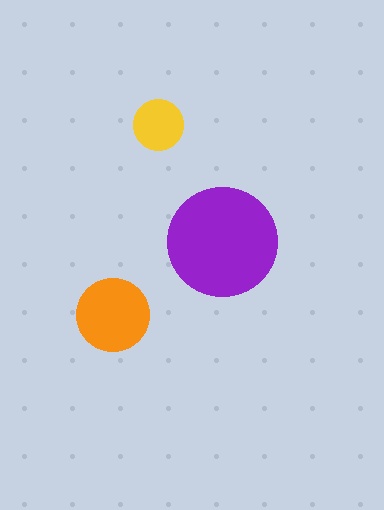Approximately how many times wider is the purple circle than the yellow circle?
About 2 times wider.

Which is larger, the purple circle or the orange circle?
The purple one.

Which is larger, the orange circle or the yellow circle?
The orange one.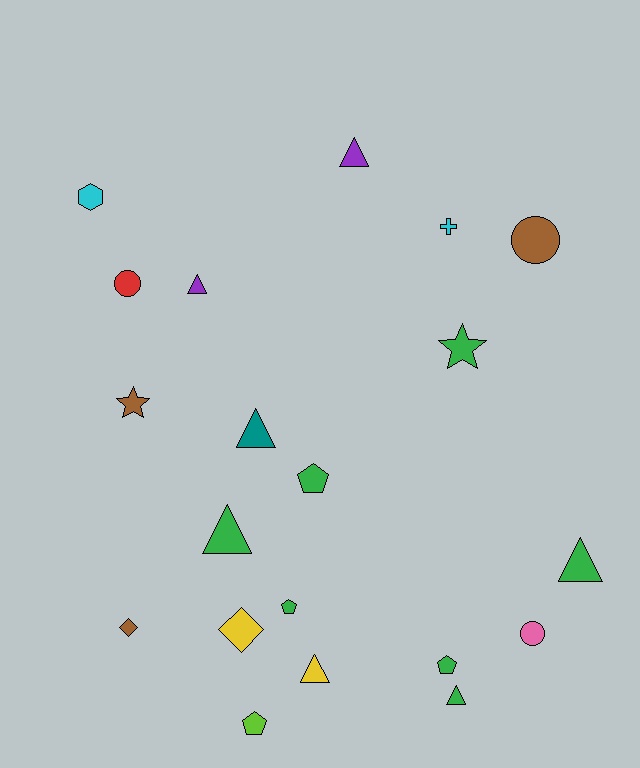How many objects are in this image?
There are 20 objects.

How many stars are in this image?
There are 2 stars.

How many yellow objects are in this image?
There are 2 yellow objects.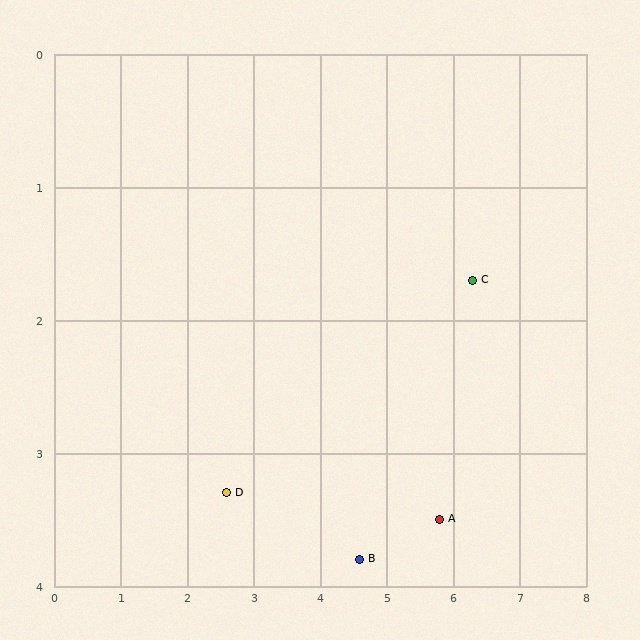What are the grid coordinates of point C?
Point C is at approximately (6.3, 1.7).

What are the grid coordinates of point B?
Point B is at approximately (4.6, 3.8).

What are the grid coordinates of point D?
Point D is at approximately (2.6, 3.3).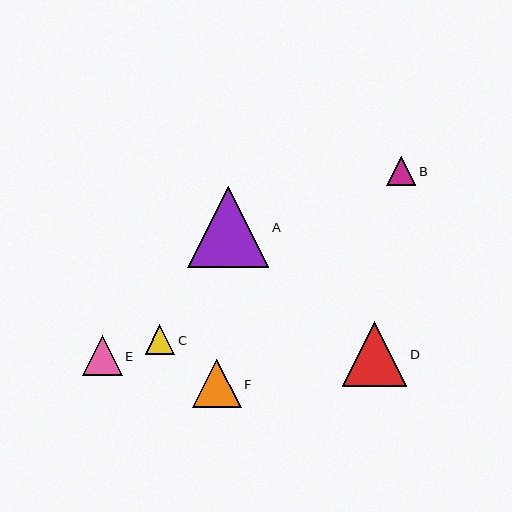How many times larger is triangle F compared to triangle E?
Triangle F is approximately 1.2 times the size of triangle E.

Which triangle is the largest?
Triangle A is the largest with a size of approximately 81 pixels.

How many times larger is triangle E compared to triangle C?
Triangle E is approximately 1.3 times the size of triangle C.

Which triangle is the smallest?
Triangle B is the smallest with a size of approximately 29 pixels.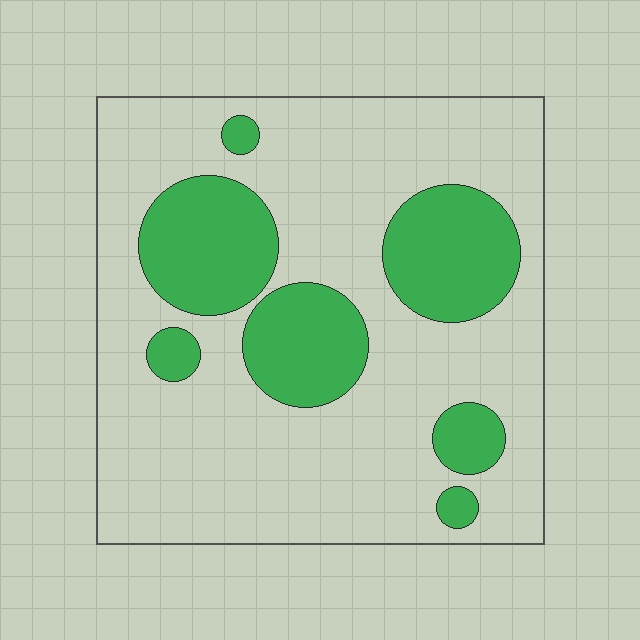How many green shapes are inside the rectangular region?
7.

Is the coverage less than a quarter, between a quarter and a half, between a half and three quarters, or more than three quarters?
Between a quarter and a half.